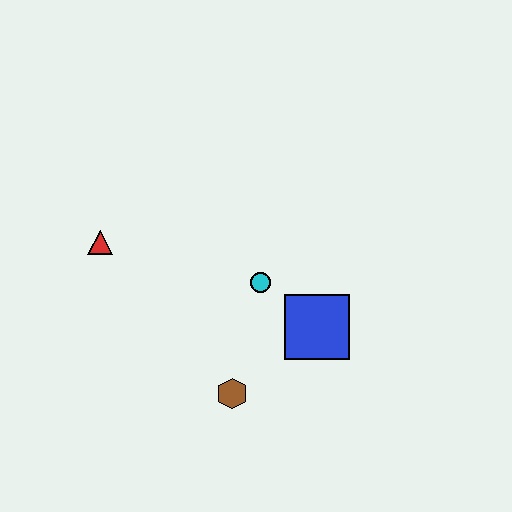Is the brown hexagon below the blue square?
Yes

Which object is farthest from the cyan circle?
The red triangle is farthest from the cyan circle.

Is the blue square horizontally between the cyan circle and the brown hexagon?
No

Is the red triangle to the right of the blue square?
No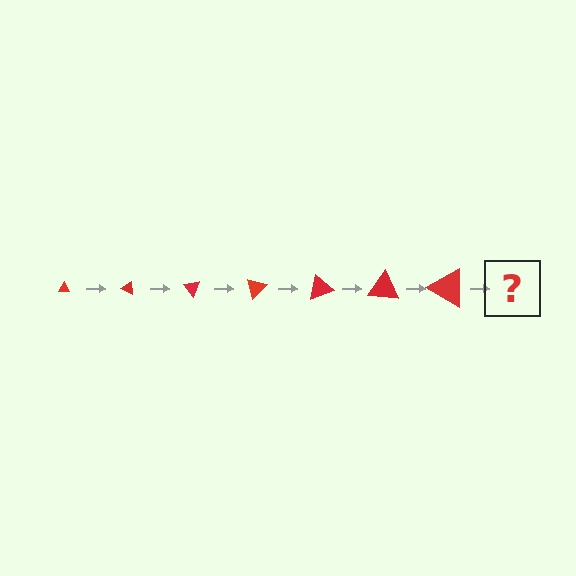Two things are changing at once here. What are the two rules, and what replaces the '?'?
The two rules are that the triangle grows larger each step and it rotates 25 degrees each step. The '?' should be a triangle, larger than the previous one and rotated 175 degrees from the start.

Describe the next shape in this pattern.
It should be a triangle, larger than the previous one and rotated 175 degrees from the start.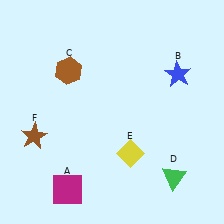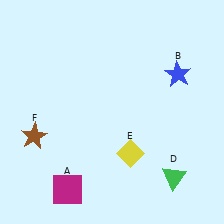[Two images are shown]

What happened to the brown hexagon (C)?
The brown hexagon (C) was removed in Image 2. It was in the top-left area of Image 1.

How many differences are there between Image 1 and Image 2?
There is 1 difference between the two images.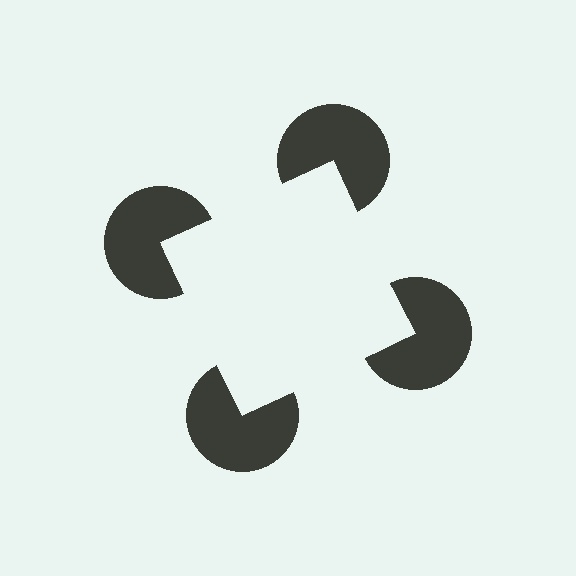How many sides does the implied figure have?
4 sides.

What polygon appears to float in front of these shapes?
An illusory square — its edges are inferred from the aligned wedge cuts in the pac-man discs, not physically drawn.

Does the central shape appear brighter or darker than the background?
It typically appears slightly brighter than the background, even though no actual brightness change is drawn.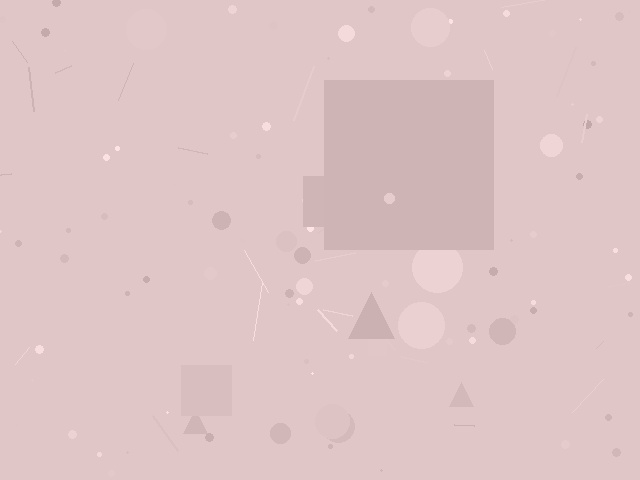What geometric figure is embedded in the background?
A square is embedded in the background.